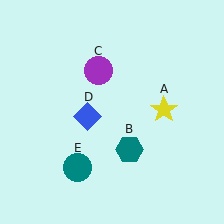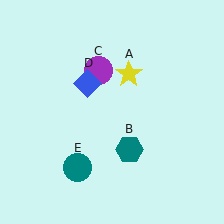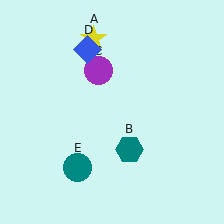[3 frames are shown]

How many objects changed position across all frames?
2 objects changed position: yellow star (object A), blue diamond (object D).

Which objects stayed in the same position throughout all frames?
Teal hexagon (object B) and purple circle (object C) and teal circle (object E) remained stationary.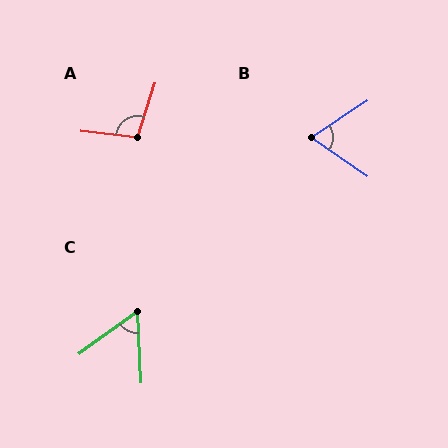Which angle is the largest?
A, at approximately 101 degrees.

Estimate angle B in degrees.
Approximately 69 degrees.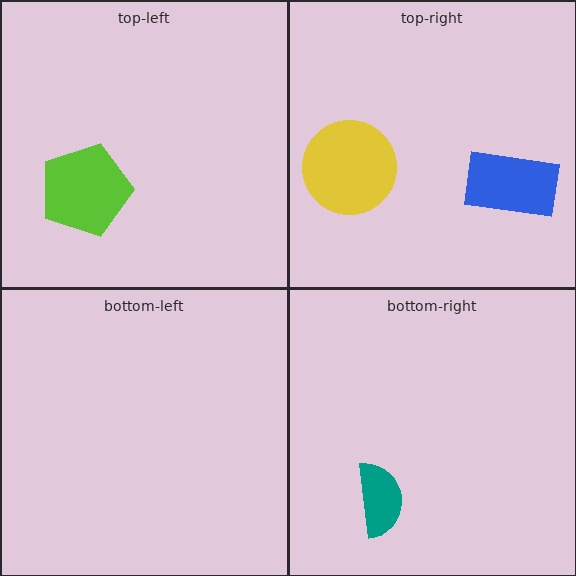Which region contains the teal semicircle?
The bottom-right region.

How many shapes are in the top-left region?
1.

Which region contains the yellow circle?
The top-right region.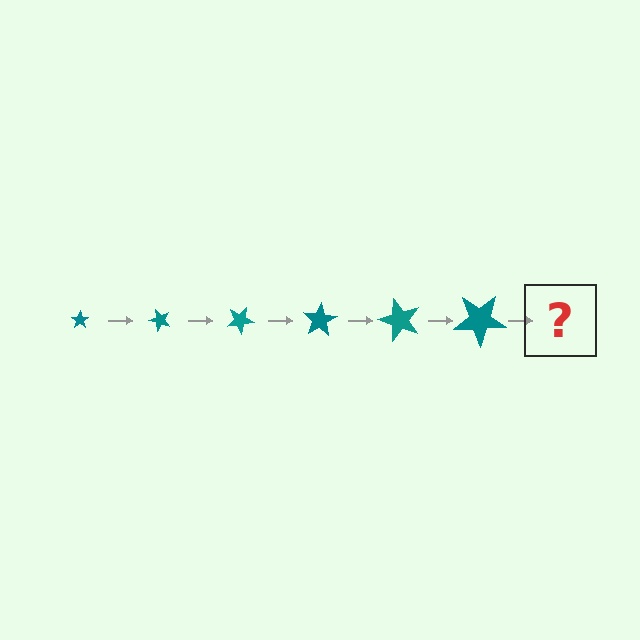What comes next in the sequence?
The next element should be a star, larger than the previous one and rotated 300 degrees from the start.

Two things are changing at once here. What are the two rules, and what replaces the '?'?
The two rules are that the star grows larger each step and it rotates 50 degrees each step. The '?' should be a star, larger than the previous one and rotated 300 degrees from the start.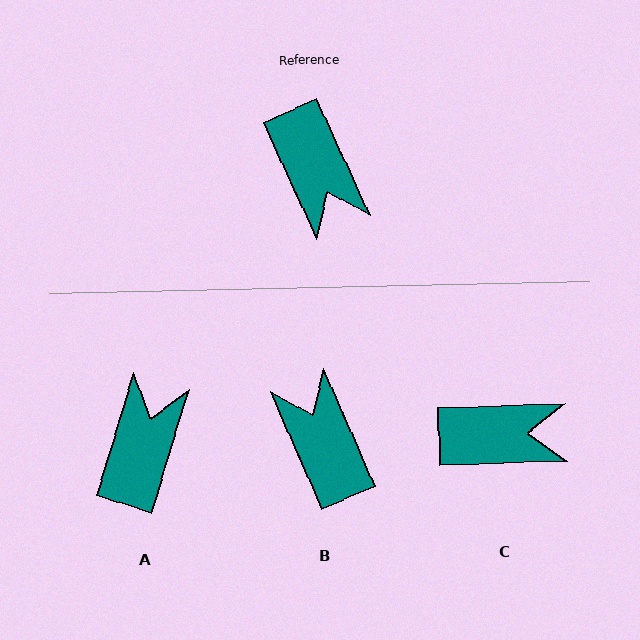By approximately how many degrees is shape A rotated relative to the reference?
Approximately 138 degrees counter-clockwise.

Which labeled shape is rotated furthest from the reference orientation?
B, about 179 degrees away.